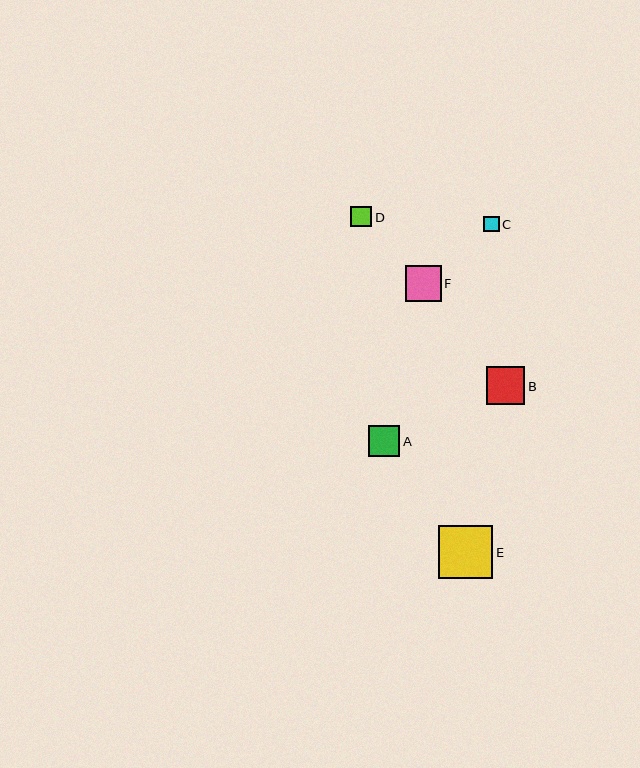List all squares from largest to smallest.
From largest to smallest: E, B, F, A, D, C.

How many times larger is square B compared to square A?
Square B is approximately 1.2 times the size of square A.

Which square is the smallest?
Square C is the smallest with a size of approximately 15 pixels.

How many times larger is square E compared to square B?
Square E is approximately 1.4 times the size of square B.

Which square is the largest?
Square E is the largest with a size of approximately 54 pixels.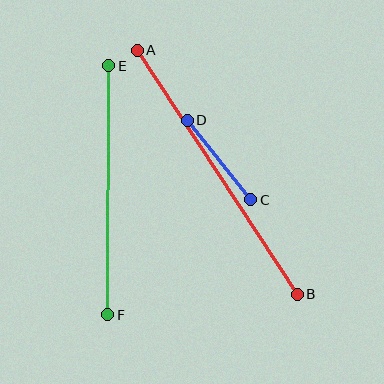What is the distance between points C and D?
The distance is approximately 102 pixels.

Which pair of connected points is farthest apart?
Points A and B are farthest apart.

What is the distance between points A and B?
The distance is approximately 292 pixels.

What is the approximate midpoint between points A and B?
The midpoint is at approximately (217, 172) pixels.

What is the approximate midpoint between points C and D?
The midpoint is at approximately (219, 160) pixels.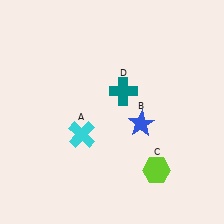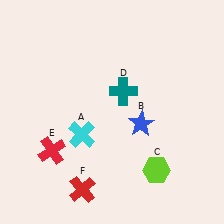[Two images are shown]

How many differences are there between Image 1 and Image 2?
There are 2 differences between the two images.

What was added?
A red cross (E), a red cross (F) were added in Image 2.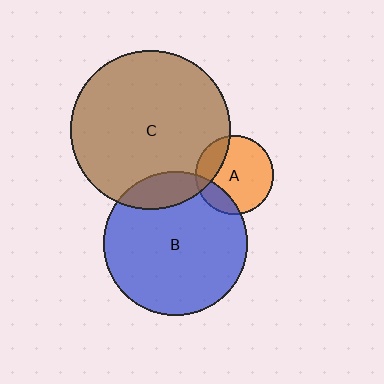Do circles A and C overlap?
Yes.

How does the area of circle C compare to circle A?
Approximately 4.1 times.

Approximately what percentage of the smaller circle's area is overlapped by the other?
Approximately 20%.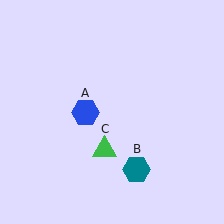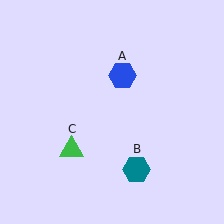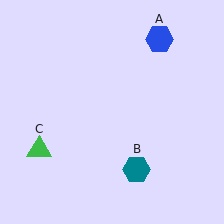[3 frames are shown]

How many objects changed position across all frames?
2 objects changed position: blue hexagon (object A), green triangle (object C).